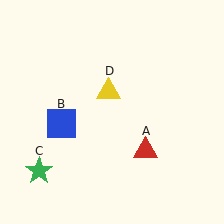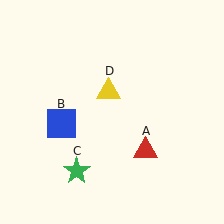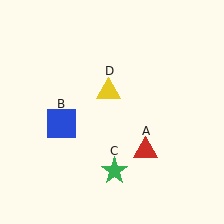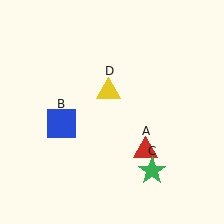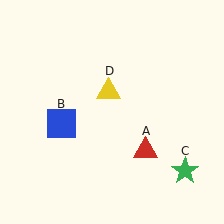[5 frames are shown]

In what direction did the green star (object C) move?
The green star (object C) moved right.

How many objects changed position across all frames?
1 object changed position: green star (object C).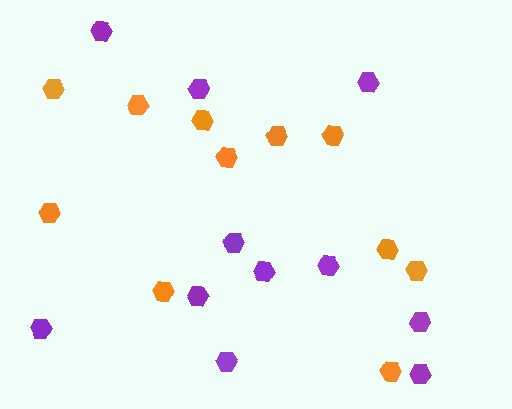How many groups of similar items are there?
There are 2 groups: one group of purple hexagons (11) and one group of orange hexagons (11).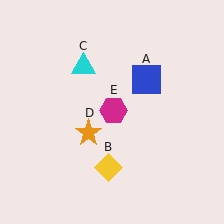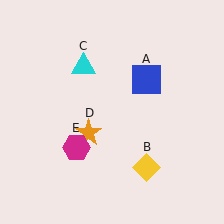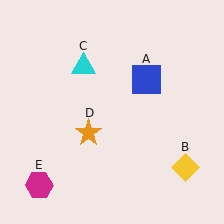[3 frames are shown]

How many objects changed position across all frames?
2 objects changed position: yellow diamond (object B), magenta hexagon (object E).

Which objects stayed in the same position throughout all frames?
Blue square (object A) and cyan triangle (object C) and orange star (object D) remained stationary.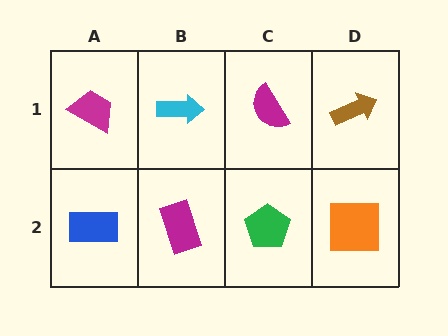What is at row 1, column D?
A brown arrow.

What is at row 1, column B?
A cyan arrow.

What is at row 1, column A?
A magenta trapezoid.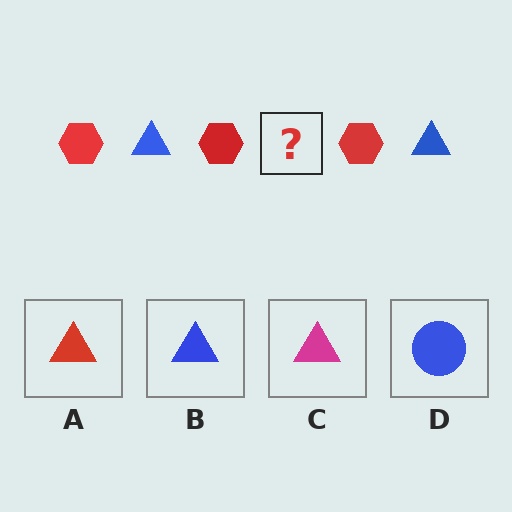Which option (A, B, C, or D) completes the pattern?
B.